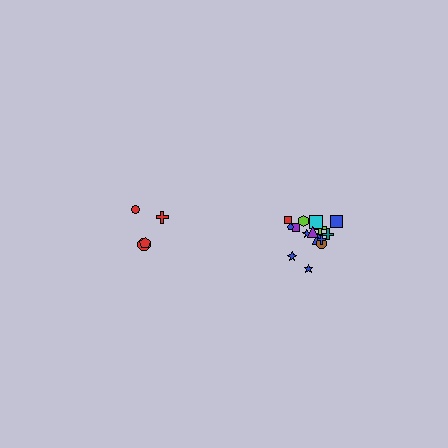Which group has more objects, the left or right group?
The right group.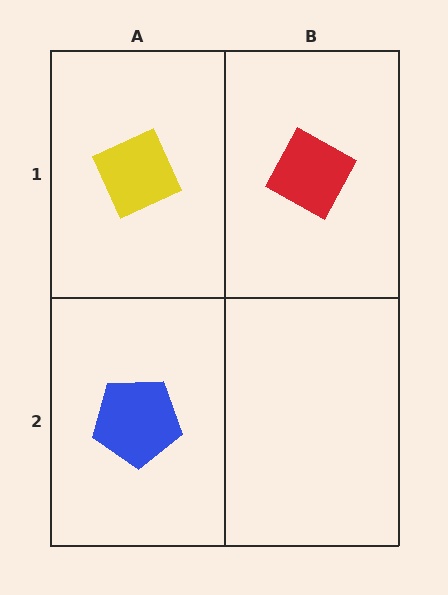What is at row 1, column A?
A yellow diamond.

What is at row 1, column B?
A red diamond.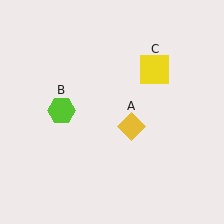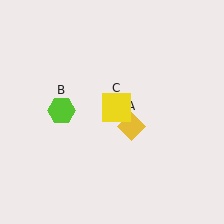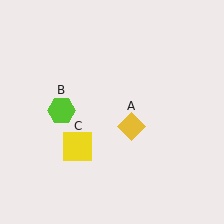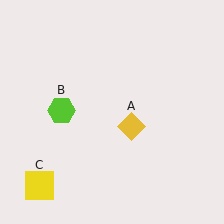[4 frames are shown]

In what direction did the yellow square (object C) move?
The yellow square (object C) moved down and to the left.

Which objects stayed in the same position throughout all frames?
Yellow diamond (object A) and lime hexagon (object B) remained stationary.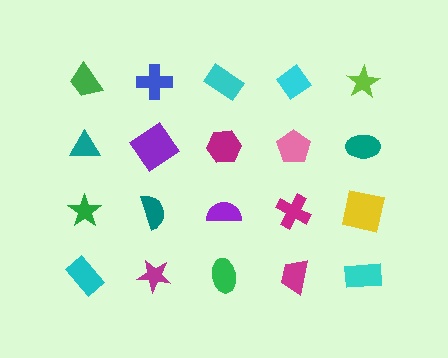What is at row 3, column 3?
A purple semicircle.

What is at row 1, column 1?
A green trapezoid.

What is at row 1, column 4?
A cyan diamond.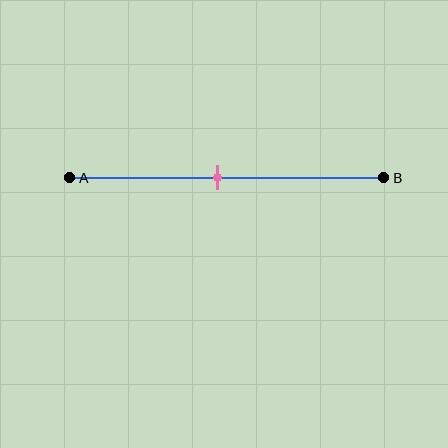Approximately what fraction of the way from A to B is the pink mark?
The pink mark is approximately 45% of the way from A to B.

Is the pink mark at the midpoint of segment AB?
No, the mark is at about 45% from A, not at the 50% midpoint.